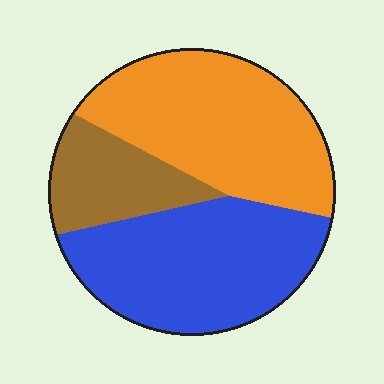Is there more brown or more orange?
Orange.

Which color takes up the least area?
Brown, at roughly 20%.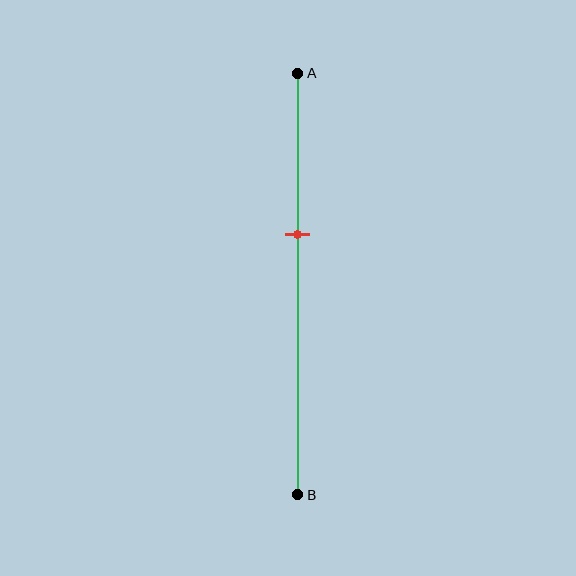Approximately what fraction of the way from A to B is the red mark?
The red mark is approximately 40% of the way from A to B.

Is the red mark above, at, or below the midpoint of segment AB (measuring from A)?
The red mark is above the midpoint of segment AB.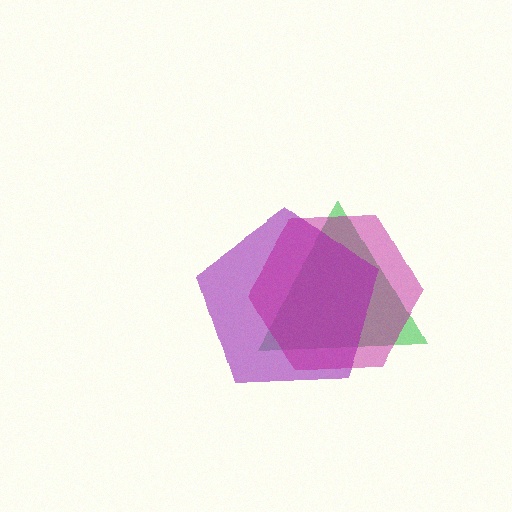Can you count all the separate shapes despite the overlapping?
Yes, there are 3 separate shapes.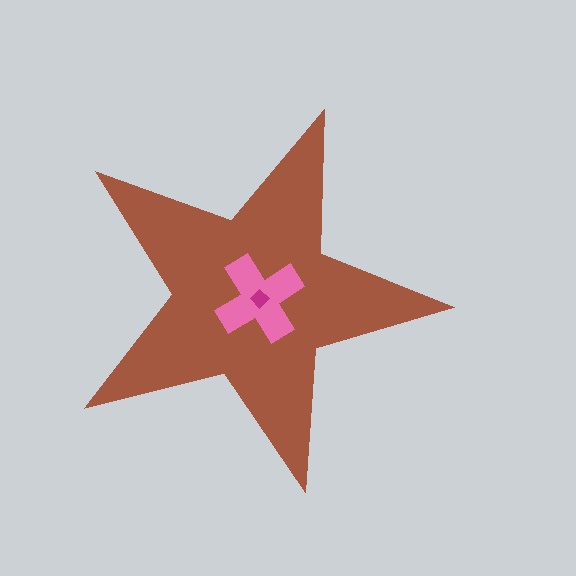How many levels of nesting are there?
3.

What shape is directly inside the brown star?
The pink cross.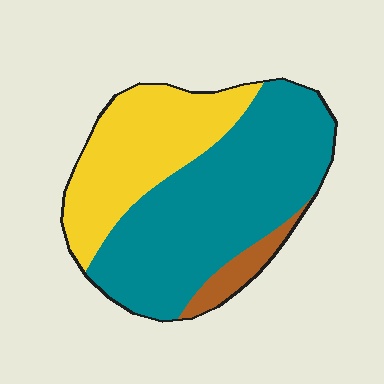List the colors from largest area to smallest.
From largest to smallest: teal, yellow, brown.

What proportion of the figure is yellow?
Yellow takes up about one third (1/3) of the figure.